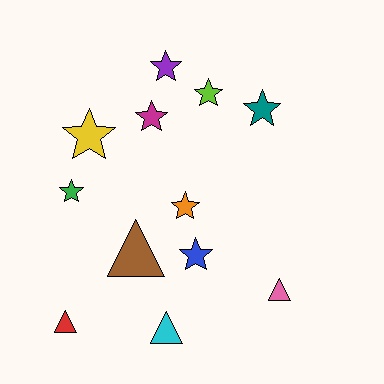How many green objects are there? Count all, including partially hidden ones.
There is 1 green object.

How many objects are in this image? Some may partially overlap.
There are 12 objects.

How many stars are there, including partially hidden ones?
There are 8 stars.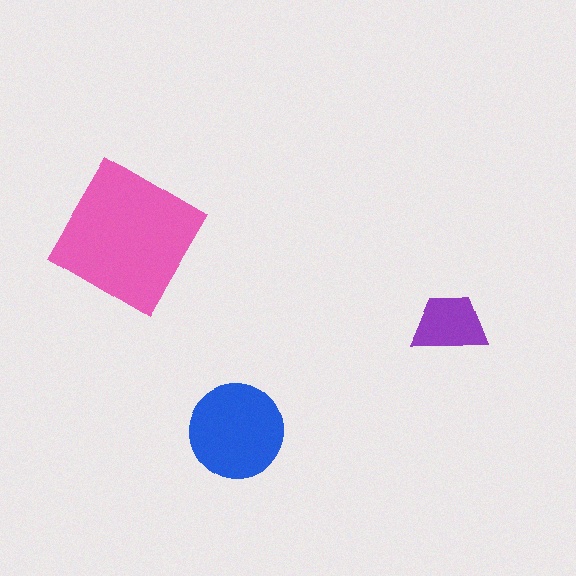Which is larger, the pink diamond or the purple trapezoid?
The pink diamond.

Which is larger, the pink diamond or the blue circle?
The pink diamond.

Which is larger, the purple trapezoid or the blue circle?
The blue circle.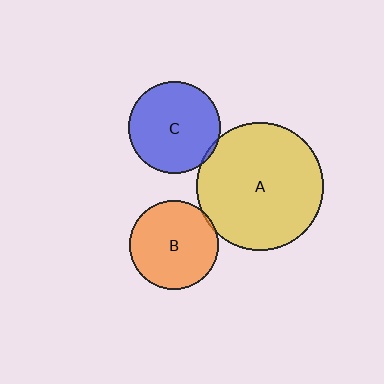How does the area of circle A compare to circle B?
Approximately 2.1 times.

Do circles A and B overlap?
Yes.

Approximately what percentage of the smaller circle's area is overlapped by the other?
Approximately 5%.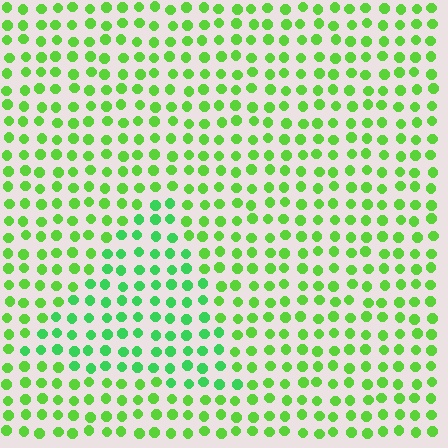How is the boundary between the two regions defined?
The boundary is defined purely by a slight shift in hue (about 26 degrees). Spacing, size, and orientation are identical on both sides.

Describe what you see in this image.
The image is filled with small lime elements in a uniform arrangement. A triangle-shaped region is visible where the elements are tinted to a slightly different hue, forming a subtle color boundary.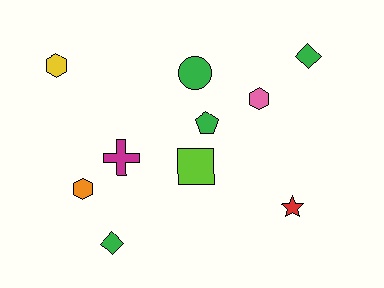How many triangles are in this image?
There are no triangles.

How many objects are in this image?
There are 10 objects.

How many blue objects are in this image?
There are no blue objects.